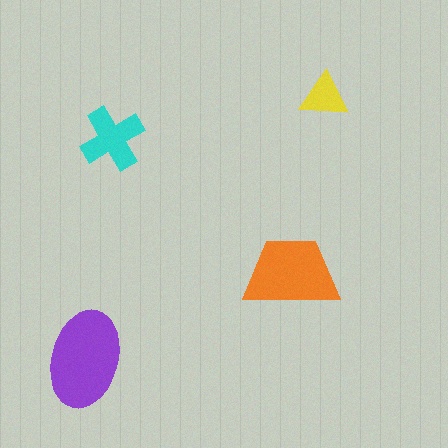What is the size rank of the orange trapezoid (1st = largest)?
2nd.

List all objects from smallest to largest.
The yellow triangle, the cyan cross, the orange trapezoid, the purple ellipse.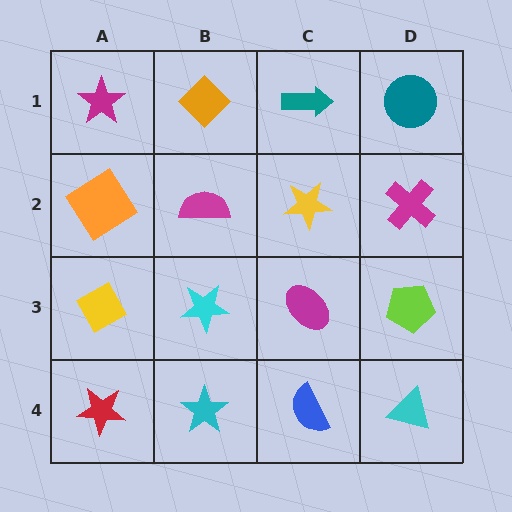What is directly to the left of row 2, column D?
A yellow star.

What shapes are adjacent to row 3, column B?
A magenta semicircle (row 2, column B), a cyan star (row 4, column B), a yellow diamond (row 3, column A), a magenta ellipse (row 3, column C).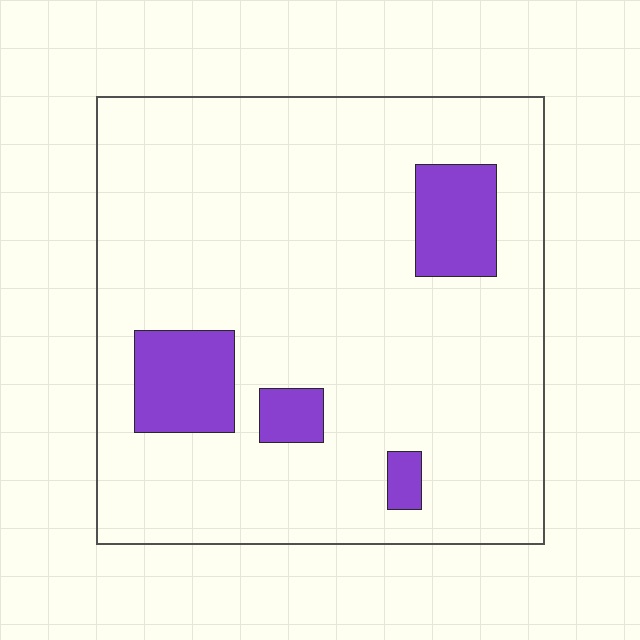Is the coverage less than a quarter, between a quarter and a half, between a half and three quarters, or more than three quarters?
Less than a quarter.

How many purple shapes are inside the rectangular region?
4.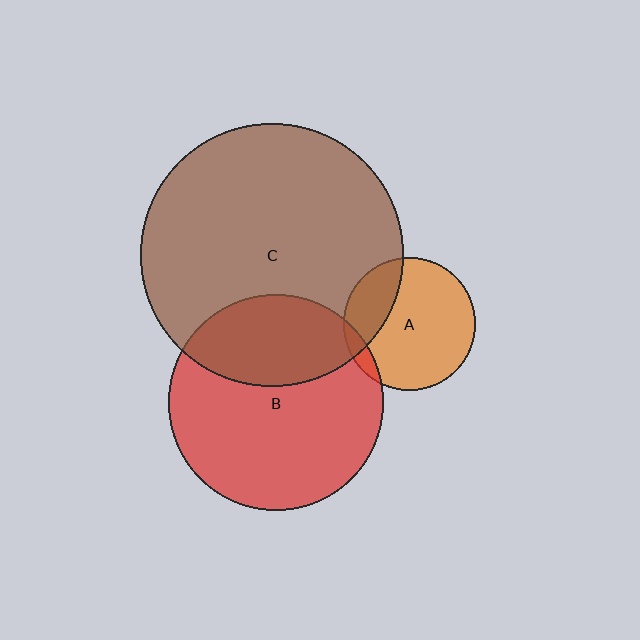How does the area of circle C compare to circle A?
Approximately 3.9 times.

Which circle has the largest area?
Circle C (brown).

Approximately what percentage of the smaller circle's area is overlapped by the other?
Approximately 5%.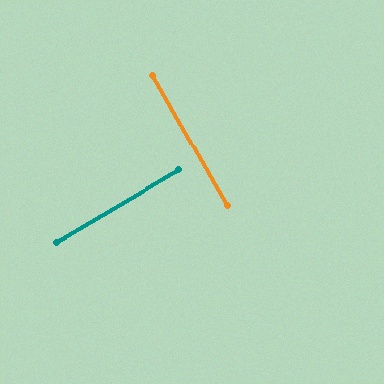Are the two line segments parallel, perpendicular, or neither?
Perpendicular — they meet at approximately 90°.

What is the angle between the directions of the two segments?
Approximately 90 degrees.